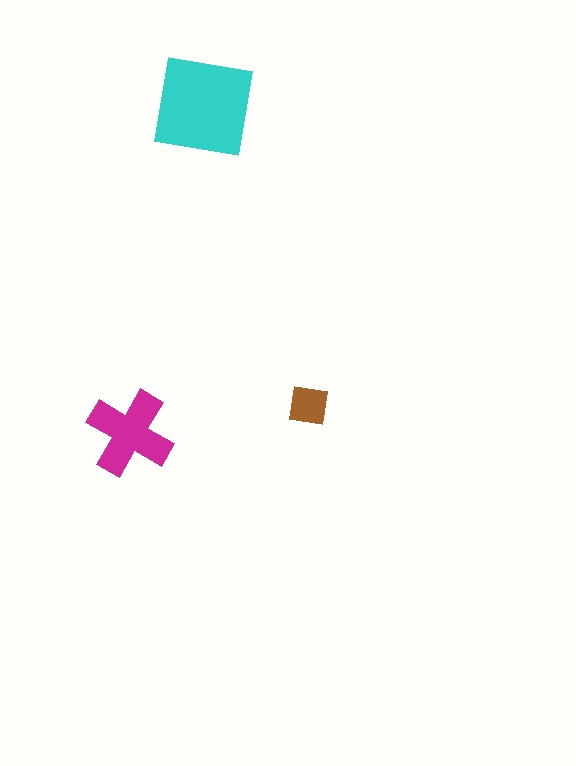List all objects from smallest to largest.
The brown square, the magenta cross, the cyan square.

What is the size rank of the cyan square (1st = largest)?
1st.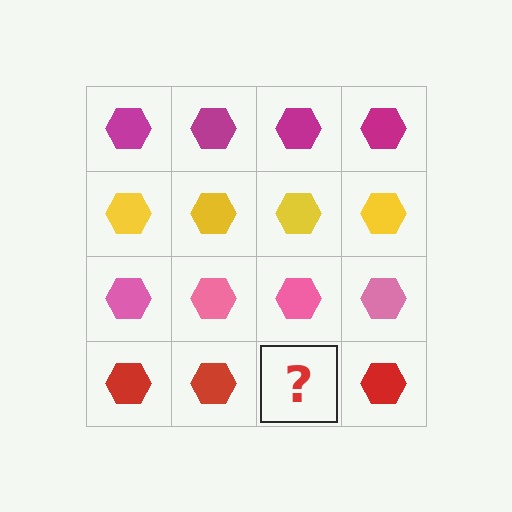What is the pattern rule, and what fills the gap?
The rule is that each row has a consistent color. The gap should be filled with a red hexagon.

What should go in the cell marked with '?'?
The missing cell should contain a red hexagon.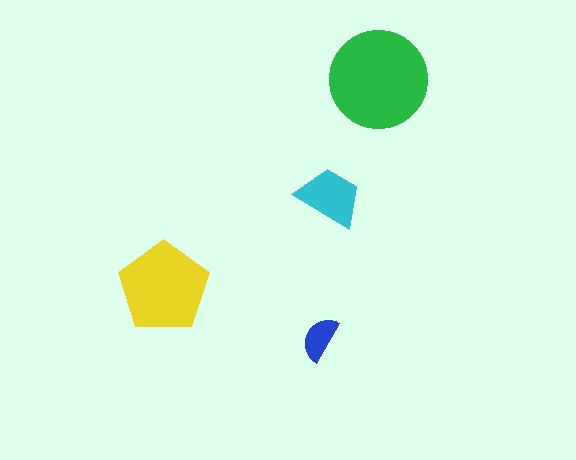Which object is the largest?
The green circle.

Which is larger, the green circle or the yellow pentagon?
The green circle.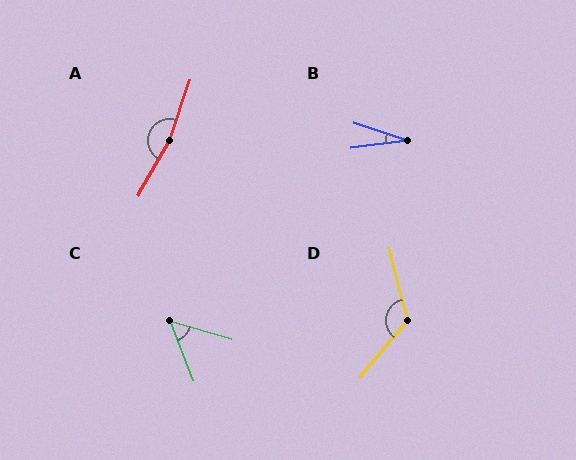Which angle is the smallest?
B, at approximately 26 degrees.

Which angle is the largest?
A, at approximately 169 degrees.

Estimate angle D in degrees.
Approximately 126 degrees.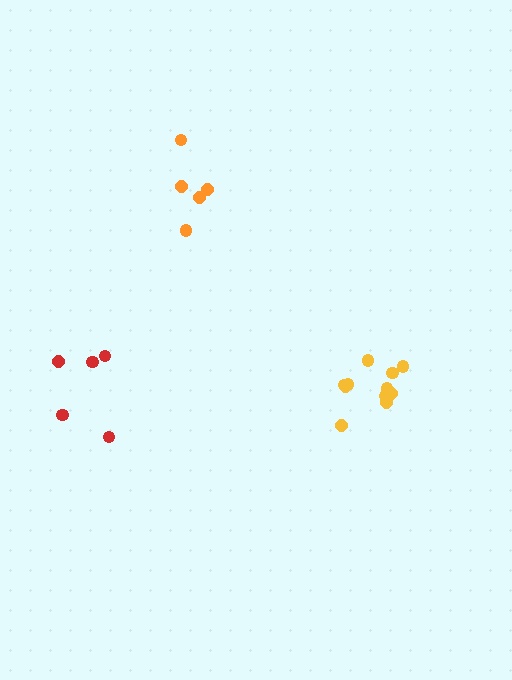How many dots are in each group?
Group 1: 5 dots, Group 2: 5 dots, Group 3: 11 dots (21 total).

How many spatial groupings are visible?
There are 3 spatial groupings.